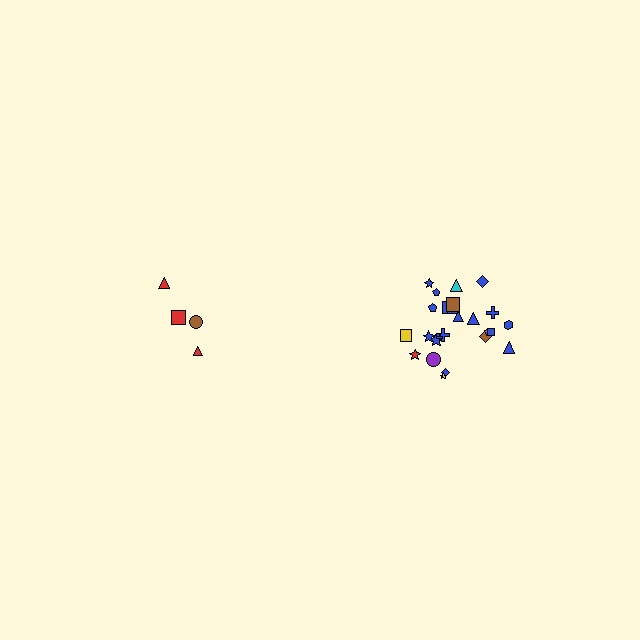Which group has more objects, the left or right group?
The right group.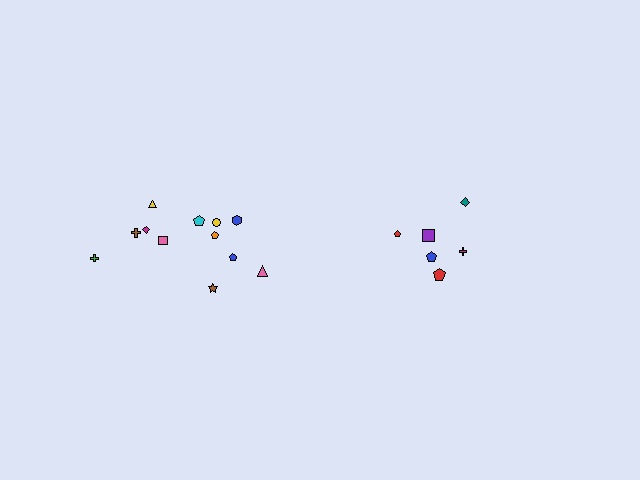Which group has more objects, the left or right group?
The left group.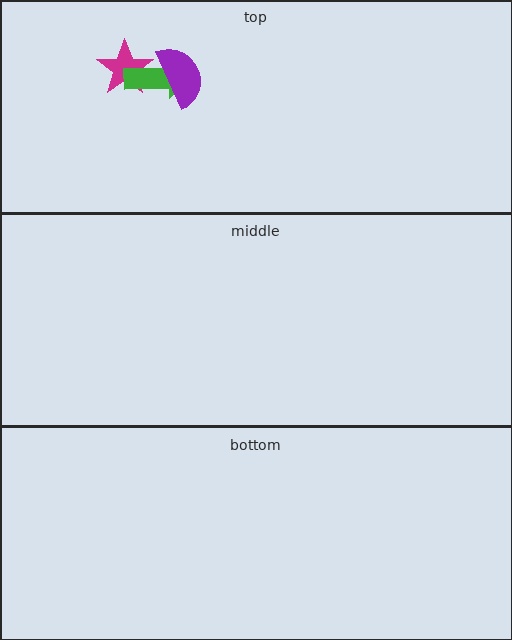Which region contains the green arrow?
The top region.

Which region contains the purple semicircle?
The top region.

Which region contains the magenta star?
The top region.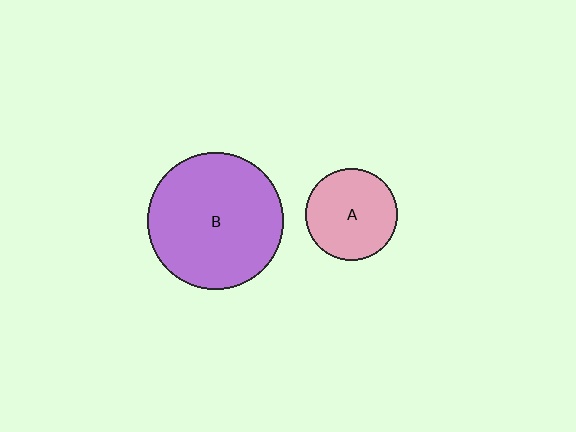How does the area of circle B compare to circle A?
Approximately 2.2 times.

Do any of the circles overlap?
No, none of the circles overlap.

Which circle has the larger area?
Circle B (purple).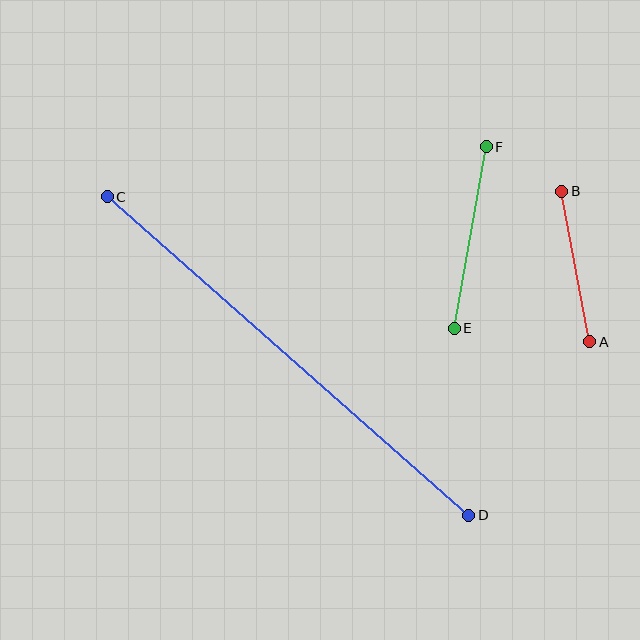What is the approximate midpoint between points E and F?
The midpoint is at approximately (470, 237) pixels.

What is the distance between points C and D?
The distance is approximately 482 pixels.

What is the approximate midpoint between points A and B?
The midpoint is at approximately (576, 266) pixels.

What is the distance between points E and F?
The distance is approximately 184 pixels.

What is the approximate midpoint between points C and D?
The midpoint is at approximately (288, 356) pixels.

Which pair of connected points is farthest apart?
Points C and D are farthest apart.